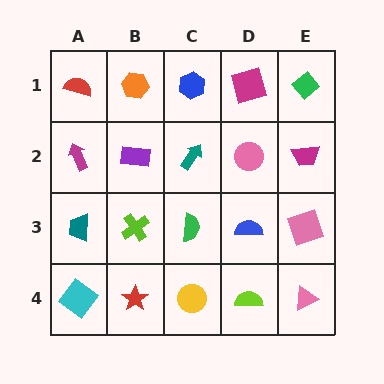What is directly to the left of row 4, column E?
A lime semicircle.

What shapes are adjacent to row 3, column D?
A pink circle (row 2, column D), a lime semicircle (row 4, column D), a green semicircle (row 3, column C), a pink square (row 3, column E).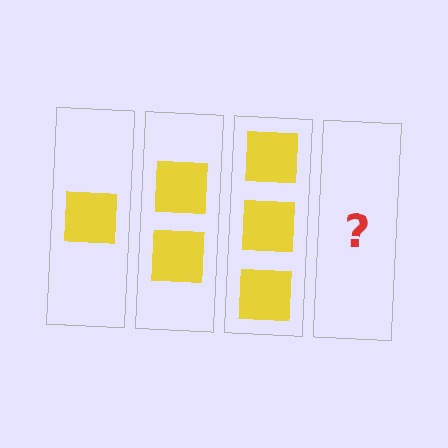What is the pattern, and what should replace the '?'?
The pattern is that each step adds one more square. The '?' should be 4 squares.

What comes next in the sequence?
The next element should be 4 squares.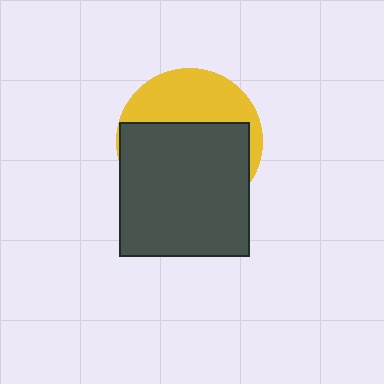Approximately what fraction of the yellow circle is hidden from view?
Roughly 63% of the yellow circle is hidden behind the dark gray rectangle.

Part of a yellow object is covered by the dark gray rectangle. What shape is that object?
It is a circle.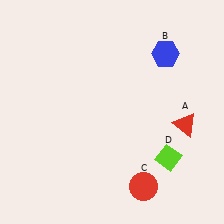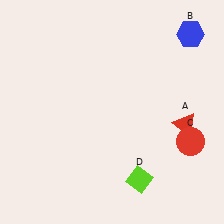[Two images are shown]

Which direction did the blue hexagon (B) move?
The blue hexagon (B) moved right.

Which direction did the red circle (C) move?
The red circle (C) moved right.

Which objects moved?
The objects that moved are: the blue hexagon (B), the red circle (C), the lime diamond (D).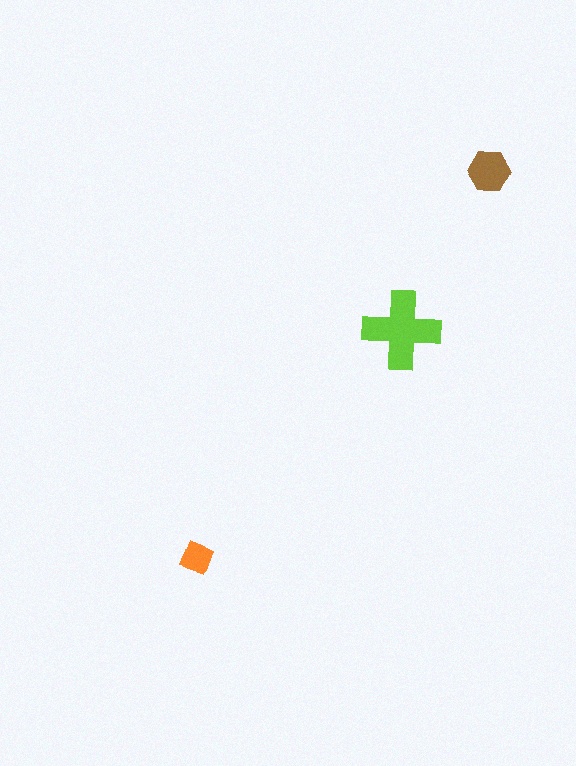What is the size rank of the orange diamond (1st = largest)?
3rd.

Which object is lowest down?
The orange diamond is bottommost.